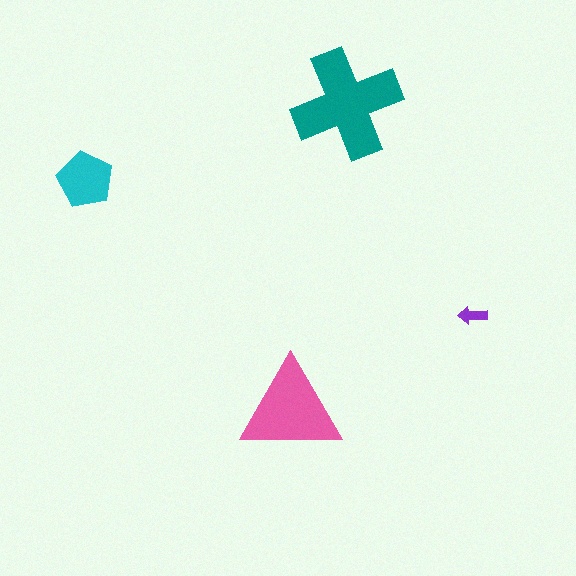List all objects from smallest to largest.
The purple arrow, the cyan pentagon, the pink triangle, the teal cross.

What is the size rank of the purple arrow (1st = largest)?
4th.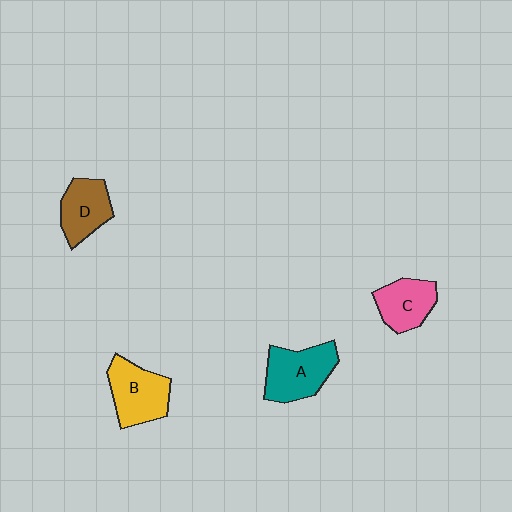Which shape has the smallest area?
Shape C (pink).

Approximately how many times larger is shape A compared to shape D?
Approximately 1.3 times.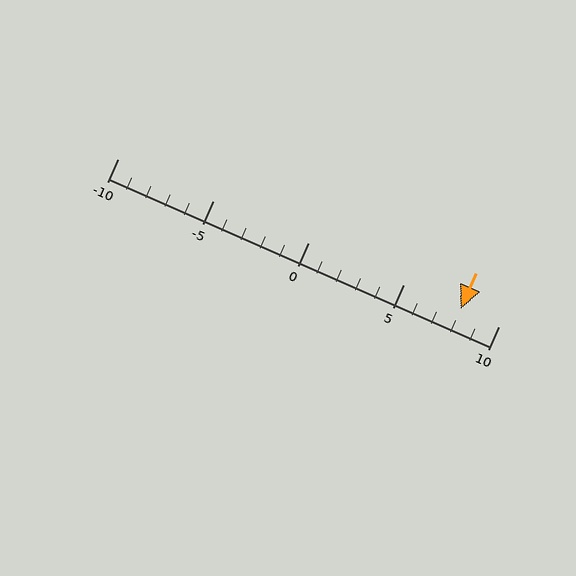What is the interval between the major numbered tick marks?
The major tick marks are spaced 5 units apart.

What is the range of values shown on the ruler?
The ruler shows values from -10 to 10.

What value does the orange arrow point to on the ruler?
The orange arrow points to approximately 8.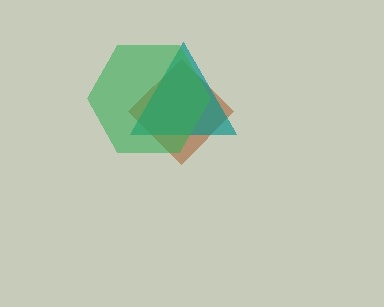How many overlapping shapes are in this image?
There are 3 overlapping shapes in the image.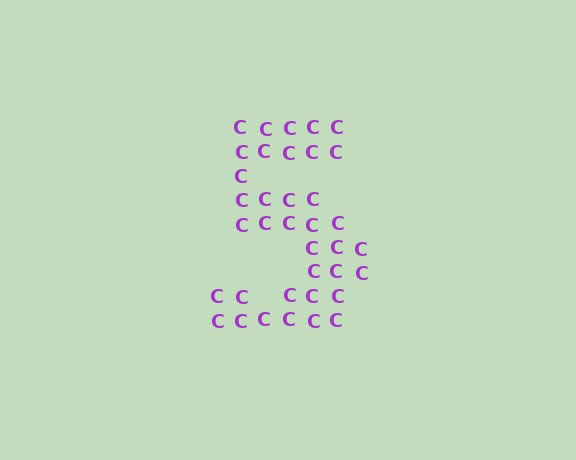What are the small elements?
The small elements are letter C's.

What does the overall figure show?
The overall figure shows the digit 5.